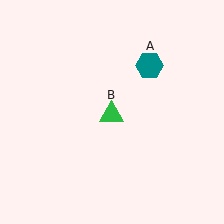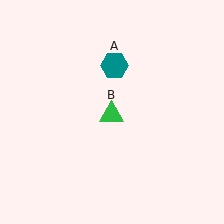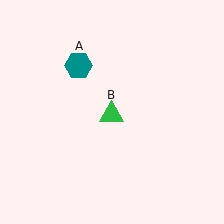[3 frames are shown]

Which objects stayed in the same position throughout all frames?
Green triangle (object B) remained stationary.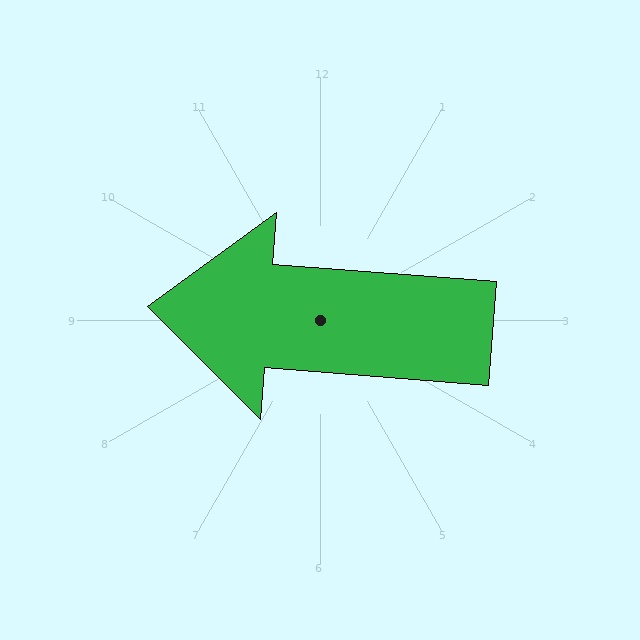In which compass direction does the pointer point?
West.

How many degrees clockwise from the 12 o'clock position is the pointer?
Approximately 275 degrees.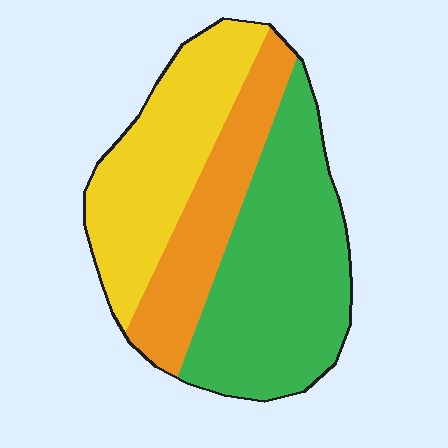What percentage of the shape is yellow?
Yellow takes up between a quarter and a half of the shape.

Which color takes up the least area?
Orange, at roughly 25%.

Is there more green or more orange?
Green.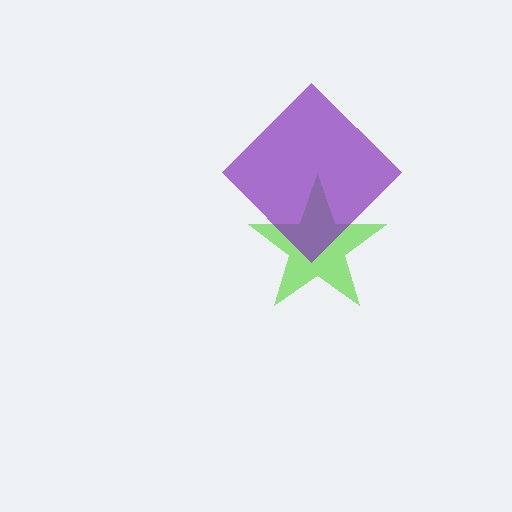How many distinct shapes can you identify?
There are 2 distinct shapes: a lime star, a purple diamond.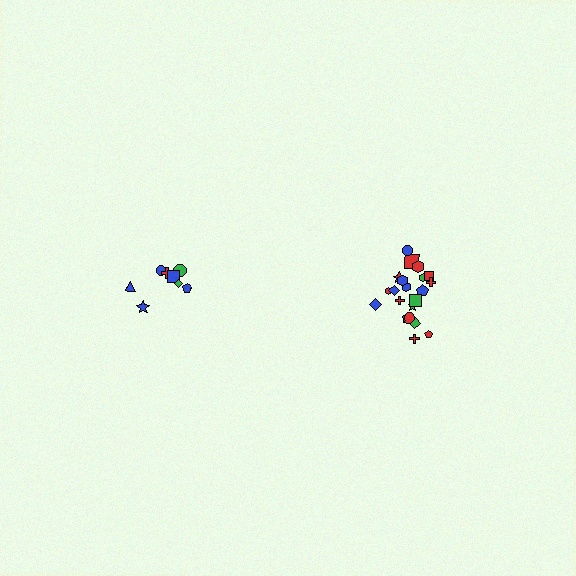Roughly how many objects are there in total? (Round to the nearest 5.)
Roughly 30 objects in total.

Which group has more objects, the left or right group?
The right group.